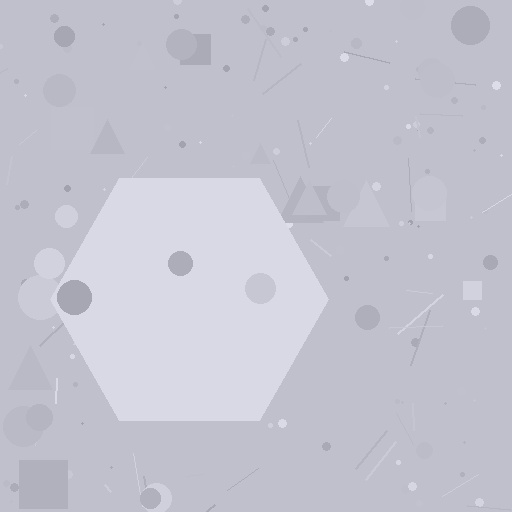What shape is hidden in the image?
A hexagon is hidden in the image.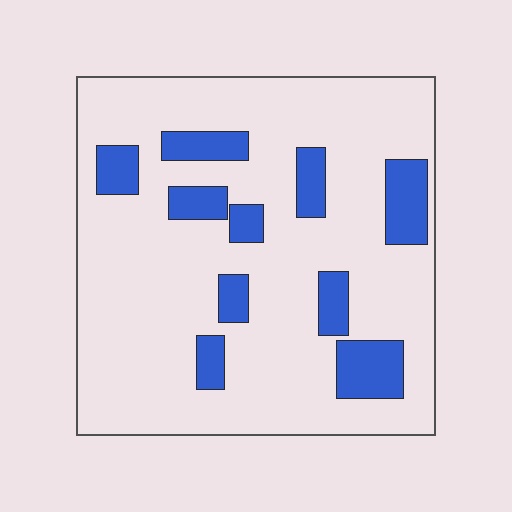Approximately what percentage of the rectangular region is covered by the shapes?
Approximately 20%.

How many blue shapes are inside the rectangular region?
10.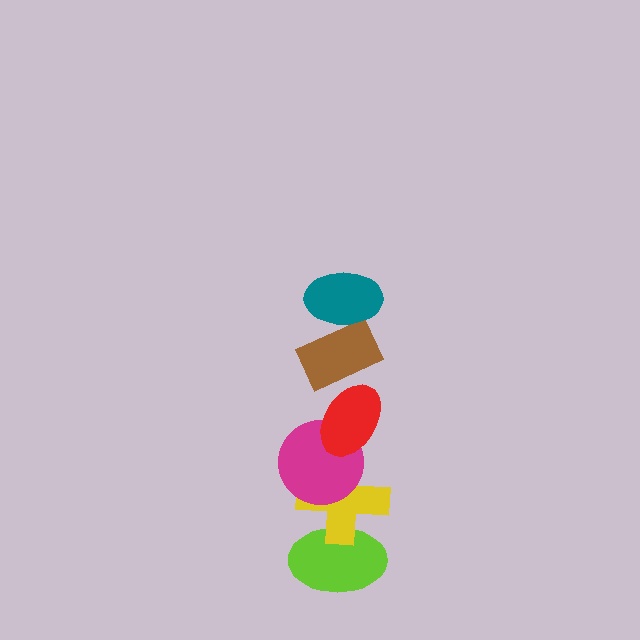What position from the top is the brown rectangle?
The brown rectangle is 2nd from the top.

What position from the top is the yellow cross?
The yellow cross is 5th from the top.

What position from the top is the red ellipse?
The red ellipse is 3rd from the top.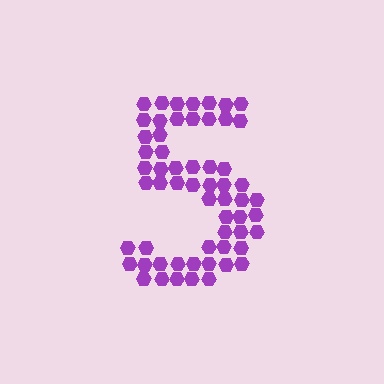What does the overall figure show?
The overall figure shows the digit 5.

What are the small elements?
The small elements are hexagons.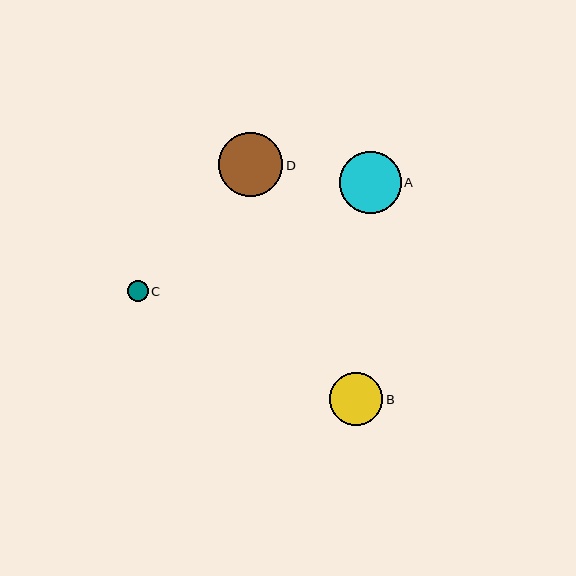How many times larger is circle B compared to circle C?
Circle B is approximately 2.6 times the size of circle C.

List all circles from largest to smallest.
From largest to smallest: D, A, B, C.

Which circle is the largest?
Circle D is the largest with a size of approximately 64 pixels.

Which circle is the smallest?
Circle C is the smallest with a size of approximately 20 pixels.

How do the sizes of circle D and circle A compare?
Circle D and circle A are approximately the same size.